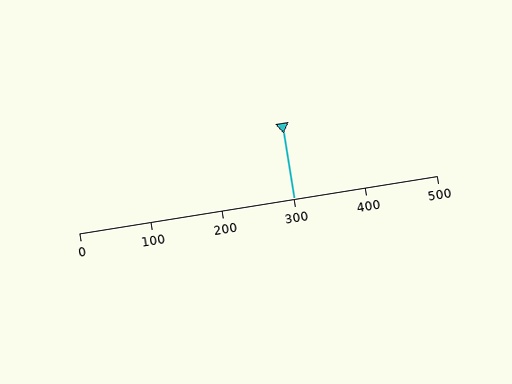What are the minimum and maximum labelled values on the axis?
The axis runs from 0 to 500.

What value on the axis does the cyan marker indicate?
The marker indicates approximately 300.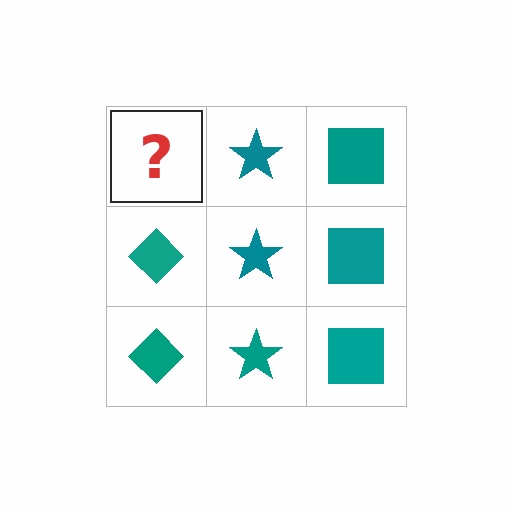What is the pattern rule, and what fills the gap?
The rule is that each column has a consistent shape. The gap should be filled with a teal diamond.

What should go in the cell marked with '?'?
The missing cell should contain a teal diamond.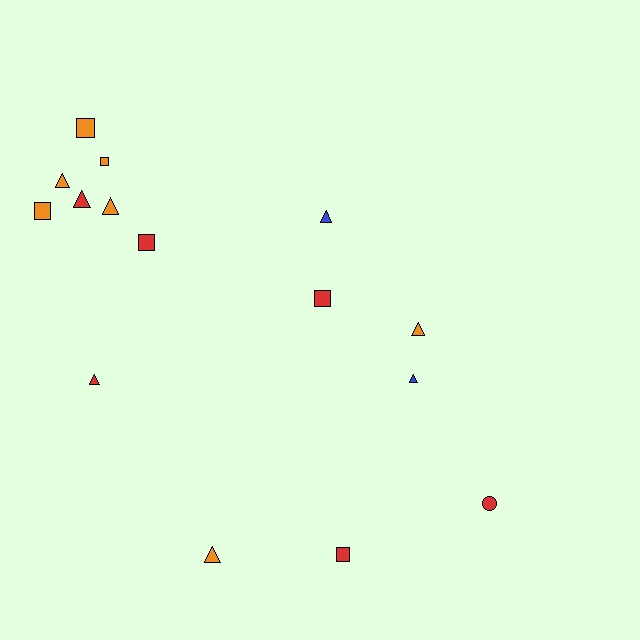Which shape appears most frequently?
Triangle, with 8 objects.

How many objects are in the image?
There are 15 objects.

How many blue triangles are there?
There are 2 blue triangles.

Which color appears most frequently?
Orange, with 7 objects.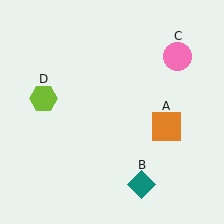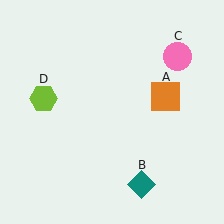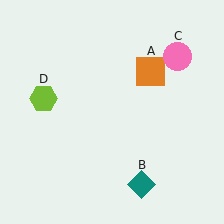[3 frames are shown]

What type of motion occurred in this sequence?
The orange square (object A) rotated counterclockwise around the center of the scene.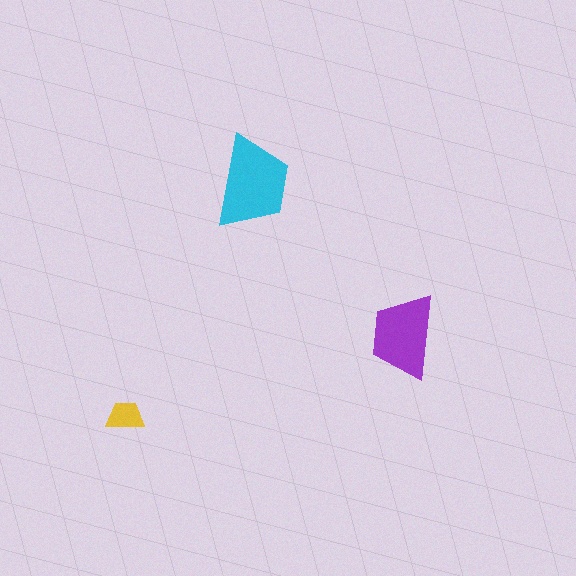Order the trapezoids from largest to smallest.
the cyan one, the purple one, the yellow one.